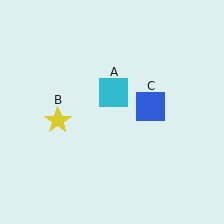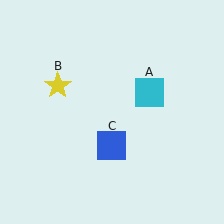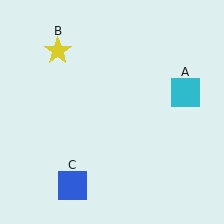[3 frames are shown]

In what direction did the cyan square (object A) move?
The cyan square (object A) moved right.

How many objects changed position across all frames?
3 objects changed position: cyan square (object A), yellow star (object B), blue square (object C).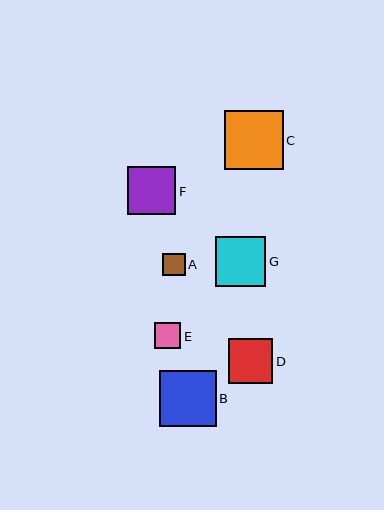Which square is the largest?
Square C is the largest with a size of approximately 59 pixels.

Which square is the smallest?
Square A is the smallest with a size of approximately 22 pixels.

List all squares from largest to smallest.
From largest to smallest: C, B, G, F, D, E, A.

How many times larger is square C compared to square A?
Square C is approximately 2.7 times the size of square A.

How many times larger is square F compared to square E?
Square F is approximately 1.8 times the size of square E.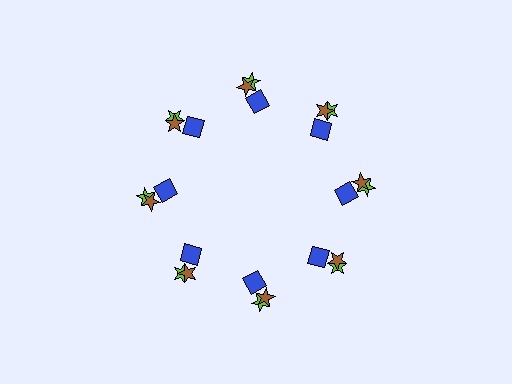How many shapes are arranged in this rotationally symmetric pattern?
There are 24 shapes, arranged in 8 groups of 3.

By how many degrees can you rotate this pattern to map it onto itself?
The pattern maps onto itself every 45 degrees of rotation.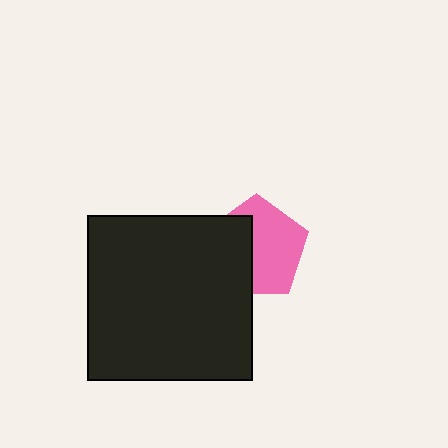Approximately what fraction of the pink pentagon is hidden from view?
Roughly 43% of the pink pentagon is hidden behind the black square.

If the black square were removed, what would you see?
You would see the complete pink pentagon.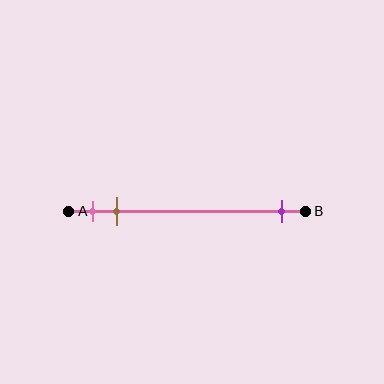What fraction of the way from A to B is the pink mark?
The pink mark is approximately 10% (0.1) of the way from A to B.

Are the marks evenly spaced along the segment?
No, the marks are not evenly spaced.